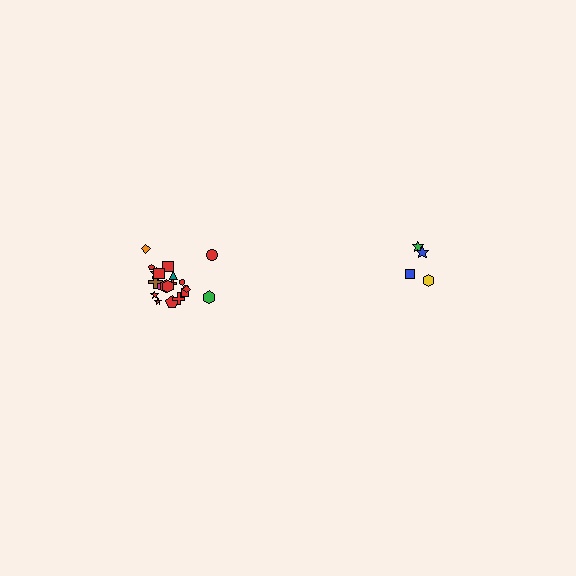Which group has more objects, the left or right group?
The left group.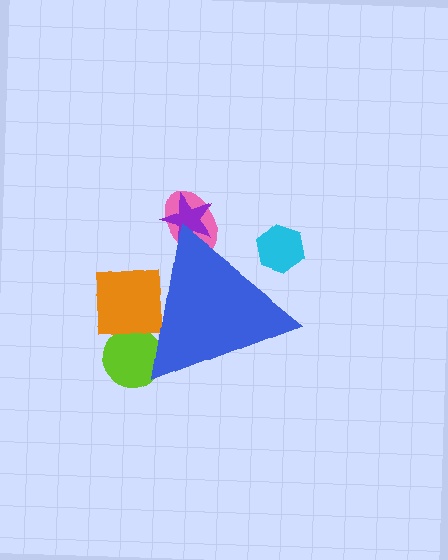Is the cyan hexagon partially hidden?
Yes, the cyan hexagon is partially hidden behind the blue triangle.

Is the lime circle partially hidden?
Yes, the lime circle is partially hidden behind the blue triangle.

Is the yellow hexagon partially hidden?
Yes, the yellow hexagon is partially hidden behind the blue triangle.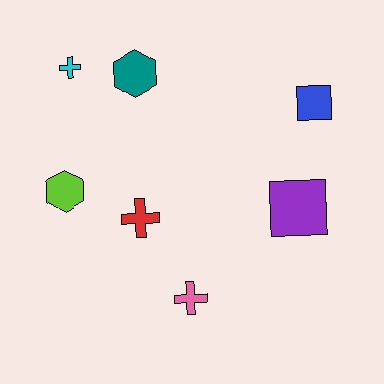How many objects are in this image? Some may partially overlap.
There are 7 objects.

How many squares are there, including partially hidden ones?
There are 2 squares.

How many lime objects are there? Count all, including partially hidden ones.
There is 1 lime object.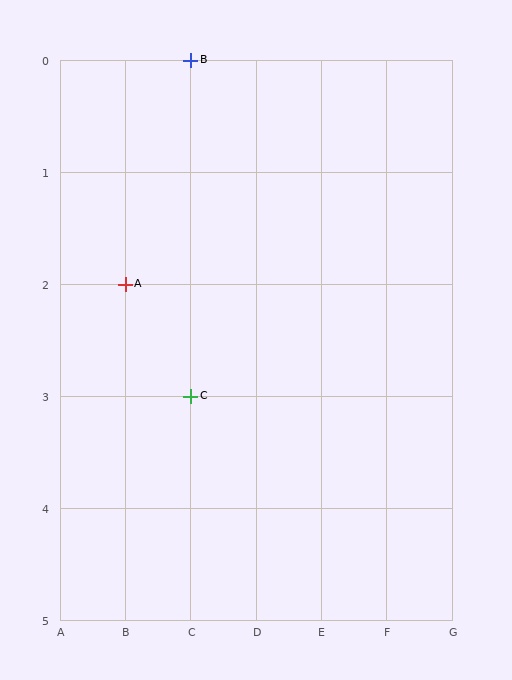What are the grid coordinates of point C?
Point C is at grid coordinates (C, 3).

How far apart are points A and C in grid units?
Points A and C are 1 column and 1 row apart (about 1.4 grid units diagonally).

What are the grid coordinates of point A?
Point A is at grid coordinates (B, 2).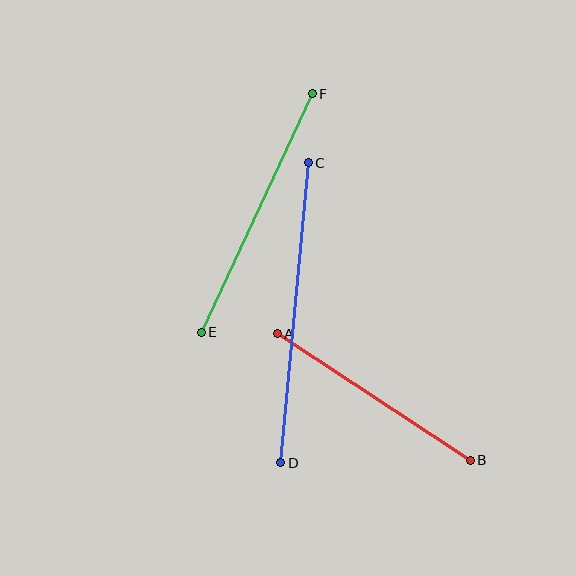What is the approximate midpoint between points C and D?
The midpoint is at approximately (295, 313) pixels.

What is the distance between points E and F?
The distance is approximately 263 pixels.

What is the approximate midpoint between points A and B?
The midpoint is at approximately (374, 397) pixels.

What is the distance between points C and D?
The distance is approximately 302 pixels.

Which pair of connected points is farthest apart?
Points C and D are farthest apart.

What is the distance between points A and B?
The distance is approximately 231 pixels.